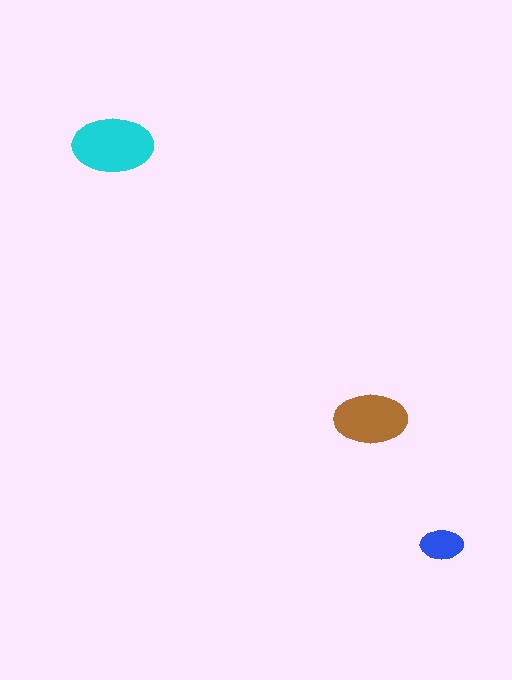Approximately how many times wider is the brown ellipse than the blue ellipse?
About 1.5 times wider.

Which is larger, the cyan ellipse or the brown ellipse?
The cyan one.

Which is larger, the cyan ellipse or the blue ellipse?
The cyan one.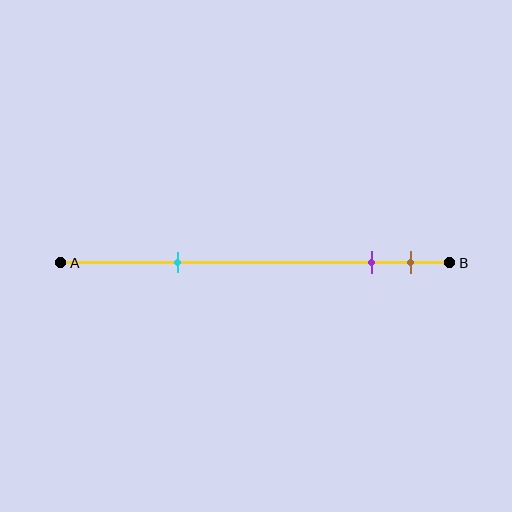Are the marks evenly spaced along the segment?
No, the marks are not evenly spaced.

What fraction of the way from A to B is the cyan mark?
The cyan mark is approximately 30% (0.3) of the way from A to B.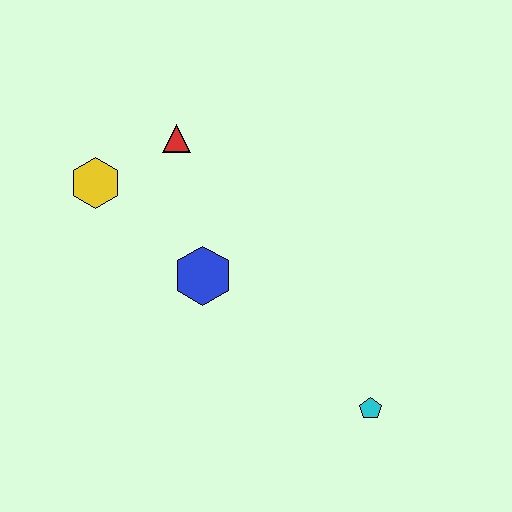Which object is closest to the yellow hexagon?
The red triangle is closest to the yellow hexagon.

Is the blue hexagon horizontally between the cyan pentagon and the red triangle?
Yes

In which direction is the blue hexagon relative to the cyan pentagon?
The blue hexagon is to the left of the cyan pentagon.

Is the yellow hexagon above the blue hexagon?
Yes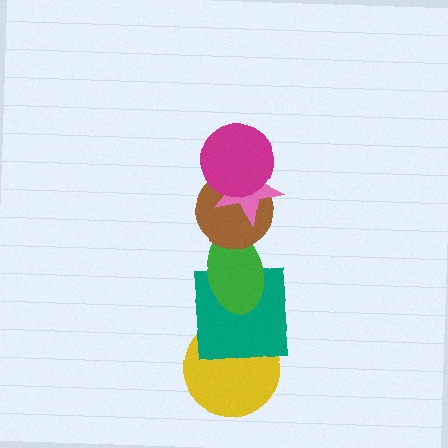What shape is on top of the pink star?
The magenta circle is on top of the pink star.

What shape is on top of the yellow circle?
The teal square is on top of the yellow circle.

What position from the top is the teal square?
The teal square is 5th from the top.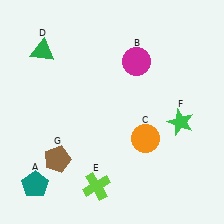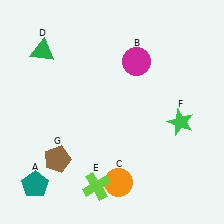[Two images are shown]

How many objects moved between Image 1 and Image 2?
1 object moved between the two images.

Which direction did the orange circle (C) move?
The orange circle (C) moved down.